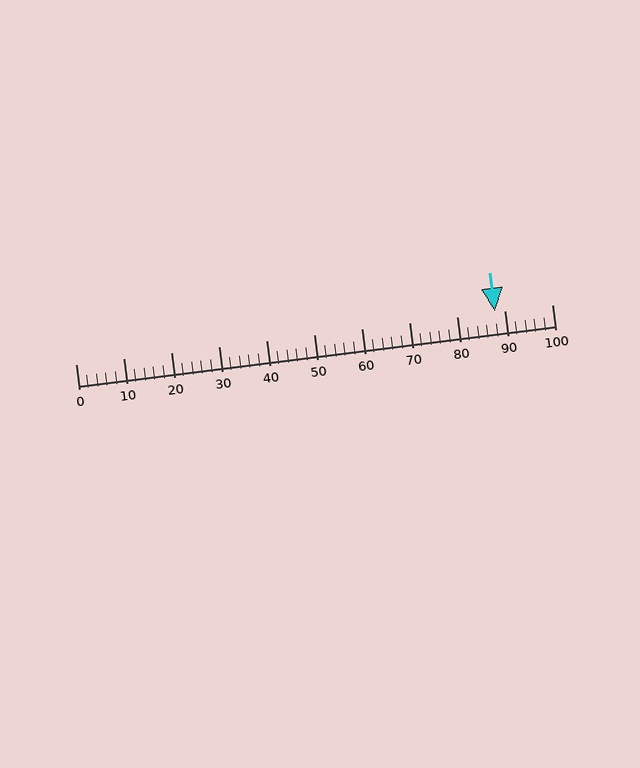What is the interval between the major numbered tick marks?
The major tick marks are spaced 10 units apart.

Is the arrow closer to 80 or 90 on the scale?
The arrow is closer to 90.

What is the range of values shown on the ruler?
The ruler shows values from 0 to 100.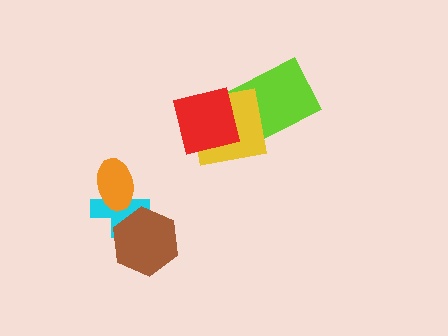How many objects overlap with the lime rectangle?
2 objects overlap with the lime rectangle.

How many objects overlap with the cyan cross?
2 objects overlap with the cyan cross.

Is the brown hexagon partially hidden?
No, no other shape covers it.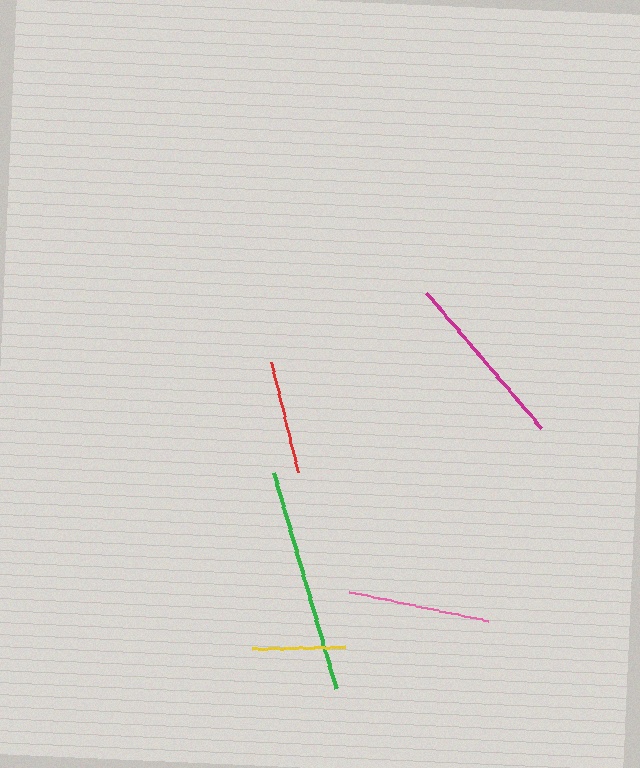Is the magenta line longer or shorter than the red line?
The magenta line is longer than the red line.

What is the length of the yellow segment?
The yellow segment is approximately 93 pixels long.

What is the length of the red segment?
The red segment is approximately 114 pixels long.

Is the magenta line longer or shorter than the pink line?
The magenta line is longer than the pink line.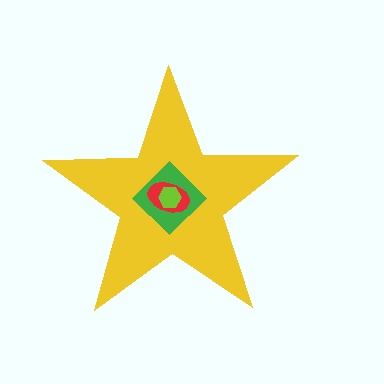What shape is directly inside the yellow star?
The green diamond.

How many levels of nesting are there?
4.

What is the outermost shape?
The yellow star.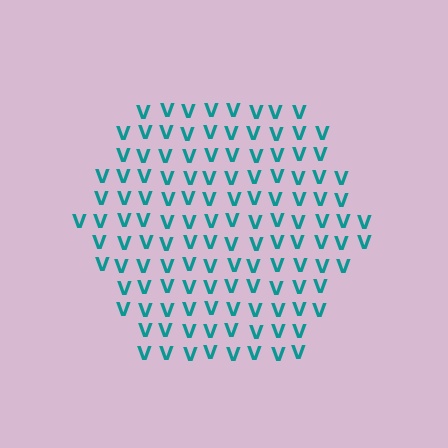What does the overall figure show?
The overall figure shows a hexagon.